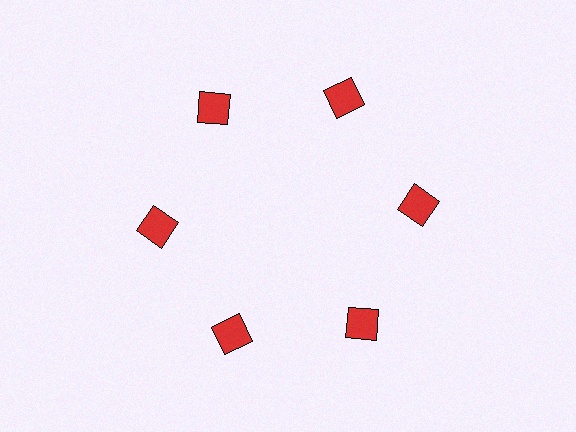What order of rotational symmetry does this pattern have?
This pattern has 6-fold rotational symmetry.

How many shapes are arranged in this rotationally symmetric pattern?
There are 6 shapes, arranged in 6 groups of 1.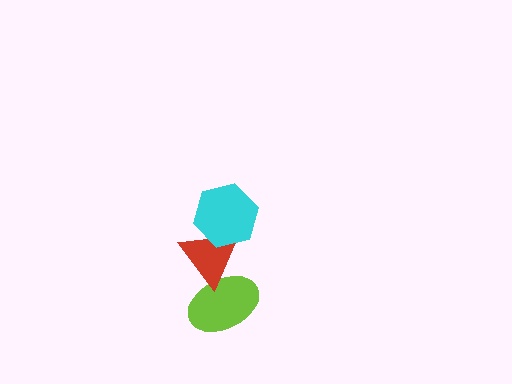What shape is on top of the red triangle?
The cyan hexagon is on top of the red triangle.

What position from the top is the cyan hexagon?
The cyan hexagon is 1st from the top.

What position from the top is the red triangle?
The red triangle is 2nd from the top.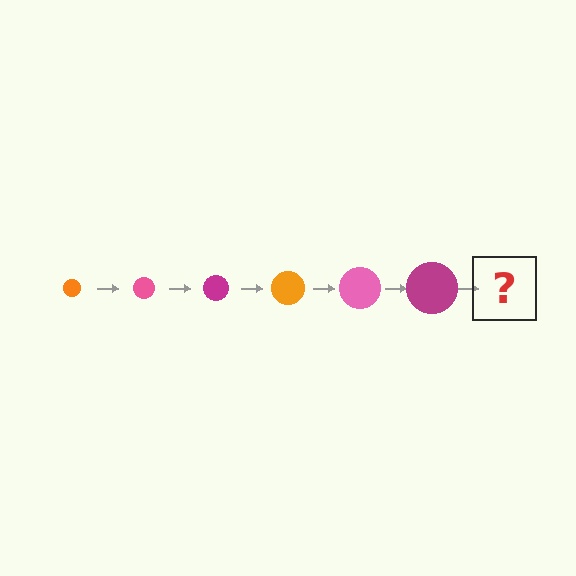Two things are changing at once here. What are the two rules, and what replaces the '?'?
The two rules are that the circle grows larger each step and the color cycles through orange, pink, and magenta. The '?' should be an orange circle, larger than the previous one.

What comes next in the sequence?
The next element should be an orange circle, larger than the previous one.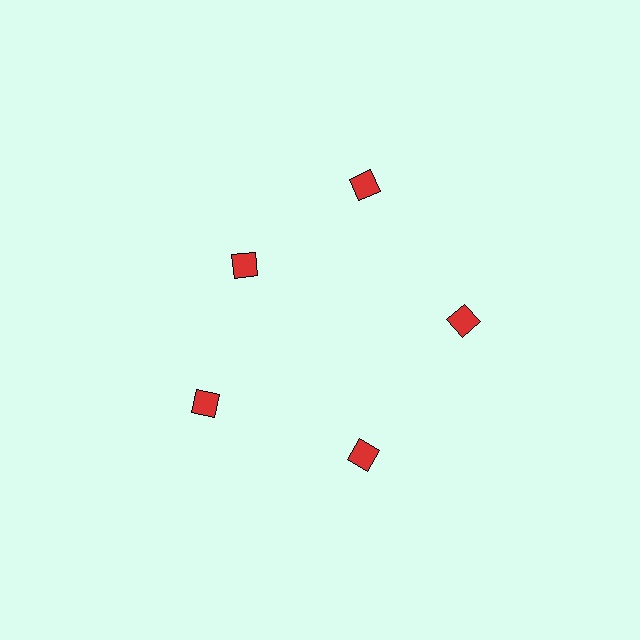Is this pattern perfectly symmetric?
No. The 5 red diamonds are arranged in a ring, but one element near the 10 o'clock position is pulled inward toward the center, breaking the 5-fold rotational symmetry.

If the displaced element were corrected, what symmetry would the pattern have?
It would have 5-fold rotational symmetry — the pattern would map onto itself every 72 degrees.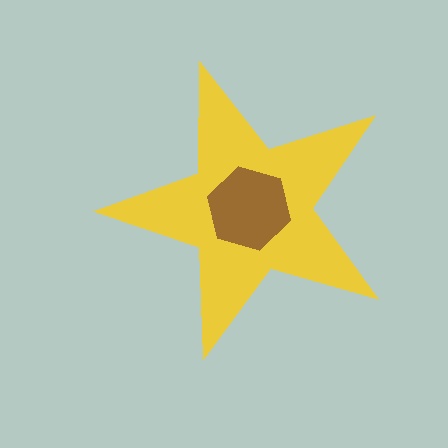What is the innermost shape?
The brown hexagon.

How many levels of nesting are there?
2.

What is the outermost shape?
The yellow star.